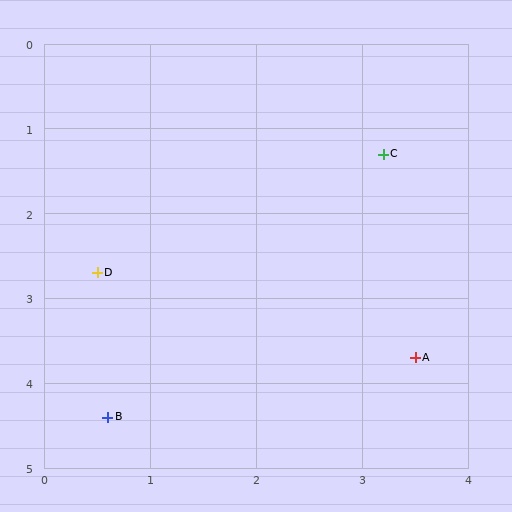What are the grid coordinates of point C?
Point C is at approximately (3.2, 1.3).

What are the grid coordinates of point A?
Point A is at approximately (3.5, 3.7).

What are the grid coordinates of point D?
Point D is at approximately (0.5, 2.7).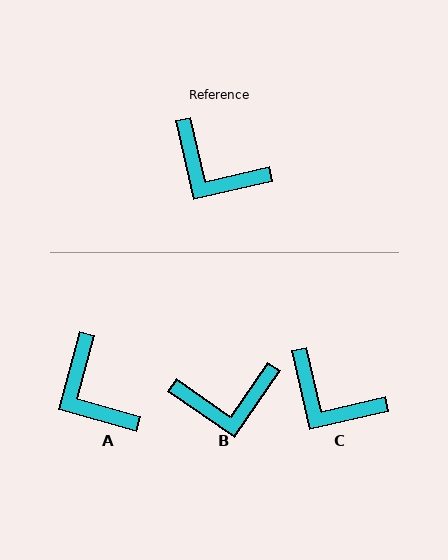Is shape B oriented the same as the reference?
No, it is off by about 43 degrees.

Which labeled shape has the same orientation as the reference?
C.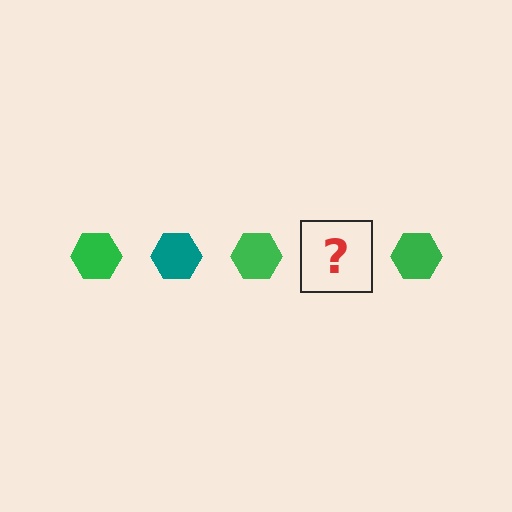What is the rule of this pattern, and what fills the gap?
The rule is that the pattern cycles through green, teal hexagons. The gap should be filled with a teal hexagon.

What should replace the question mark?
The question mark should be replaced with a teal hexagon.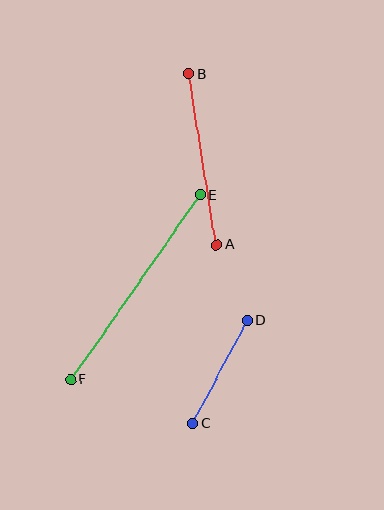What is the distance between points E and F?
The distance is approximately 226 pixels.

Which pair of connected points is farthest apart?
Points E and F are farthest apart.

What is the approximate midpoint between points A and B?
The midpoint is at approximately (203, 159) pixels.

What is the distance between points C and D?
The distance is approximately 117 pixels.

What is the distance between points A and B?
The distance is approximately 173 pixels.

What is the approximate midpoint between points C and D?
The midpoint is at approximately (221, 372) pixels.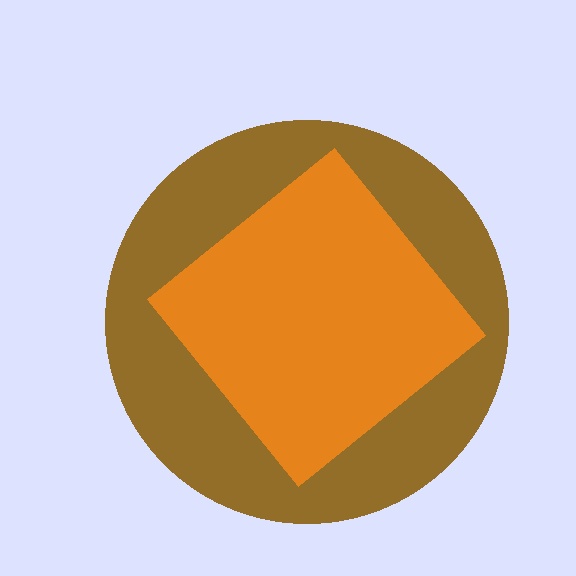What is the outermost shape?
The brown circle.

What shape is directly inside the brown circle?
The orange diamond.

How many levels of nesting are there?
2.